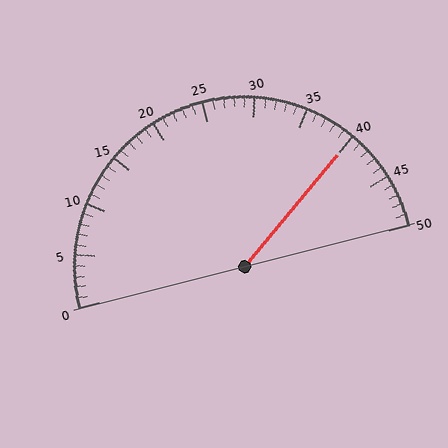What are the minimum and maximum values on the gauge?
The gauge ranges from 0 to 50.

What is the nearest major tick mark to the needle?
The nearest major tick mark is 40.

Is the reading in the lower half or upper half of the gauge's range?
The reading is in the upper half of the range (0 to 50).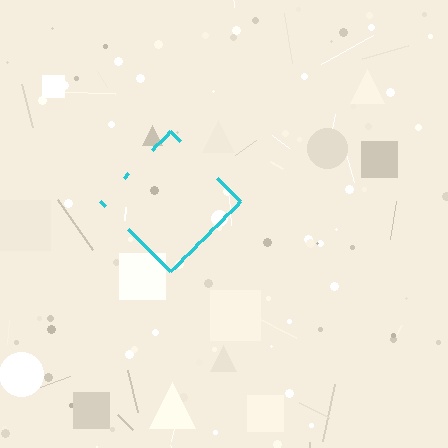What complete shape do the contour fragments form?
The contour fragments form a diamond.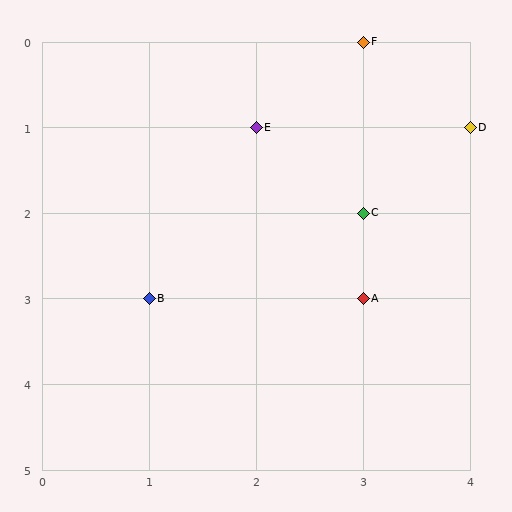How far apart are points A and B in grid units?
Points A and B are 2 columns apart.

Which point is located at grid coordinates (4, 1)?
Point D is at (4, 1).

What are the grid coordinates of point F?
Point F is at grid coordinates (3, 0).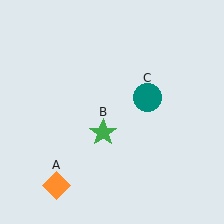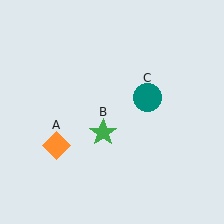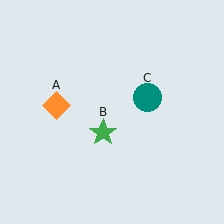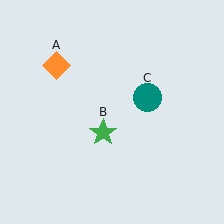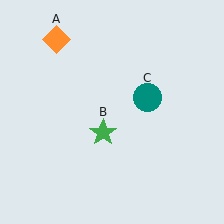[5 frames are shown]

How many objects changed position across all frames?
1 object changed position: orange diamond (object A).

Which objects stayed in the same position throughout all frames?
Green star (object B) and teal circle (object C) remained stationary.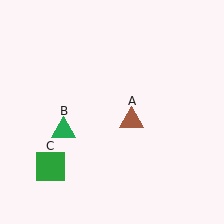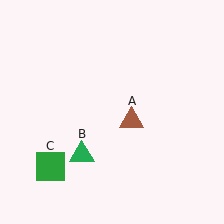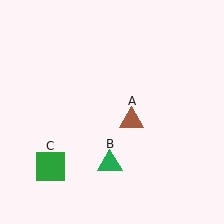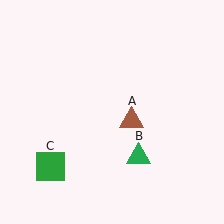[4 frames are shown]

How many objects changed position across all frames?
1 object changed position: green triangle (object B).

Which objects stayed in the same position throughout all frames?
Brown triangle (object A) and green square (object C) remained stationary.